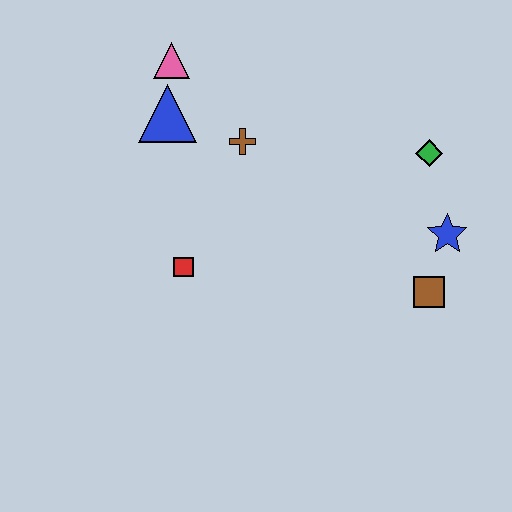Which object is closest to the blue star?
The brown square is closest to the blue star.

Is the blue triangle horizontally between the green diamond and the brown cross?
No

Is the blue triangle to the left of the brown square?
Yes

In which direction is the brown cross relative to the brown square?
The brown cross is to the left of the brown square.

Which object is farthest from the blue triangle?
The brown square is farthest from the blue triangle.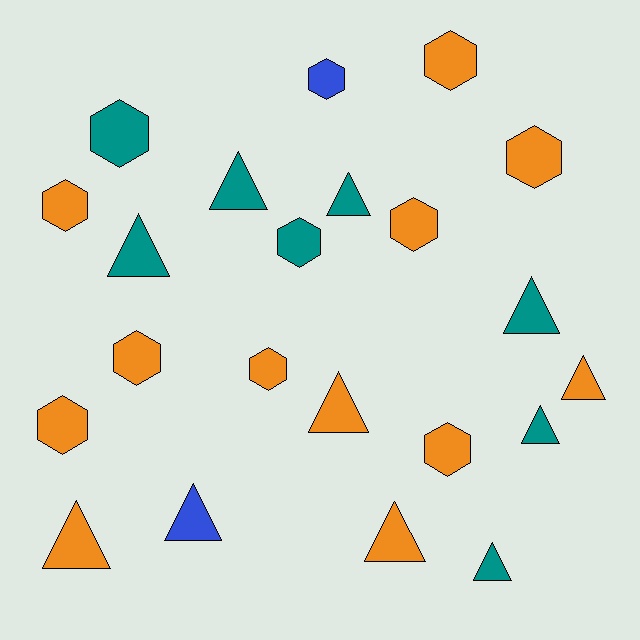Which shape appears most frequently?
Hexagon, with 11 objects.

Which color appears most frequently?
Orange, with 12 objects.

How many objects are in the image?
There are 22 objects.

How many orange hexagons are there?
There are 8 orange hexagons.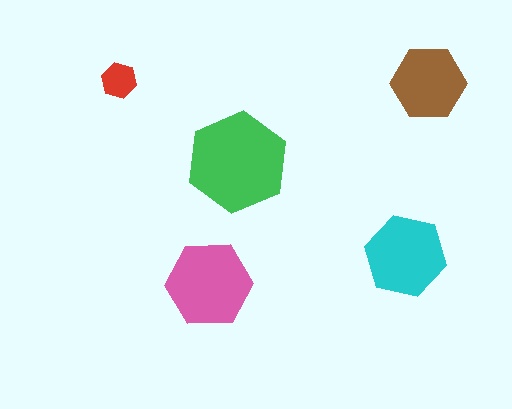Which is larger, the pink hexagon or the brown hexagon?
The pink one.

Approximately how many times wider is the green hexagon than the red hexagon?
About 3 times wider.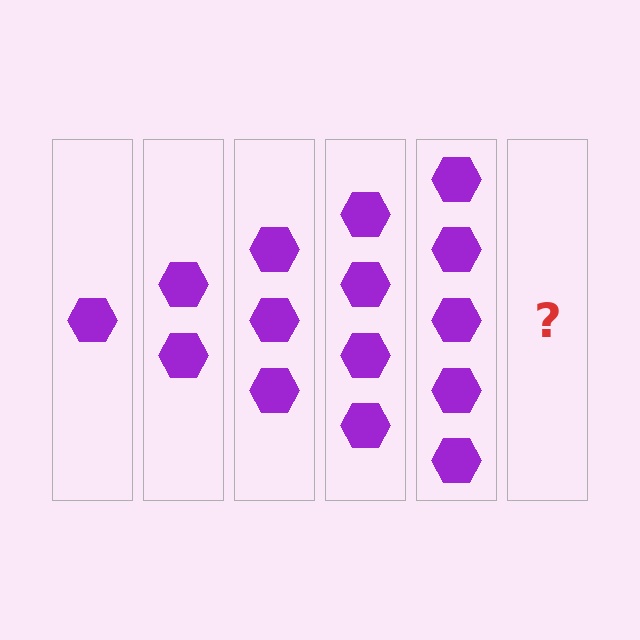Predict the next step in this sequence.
The next step is 6 hexagons.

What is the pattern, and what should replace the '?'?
The pattern is that each step adds one more hexagon. The '?' should be 6 hexagons.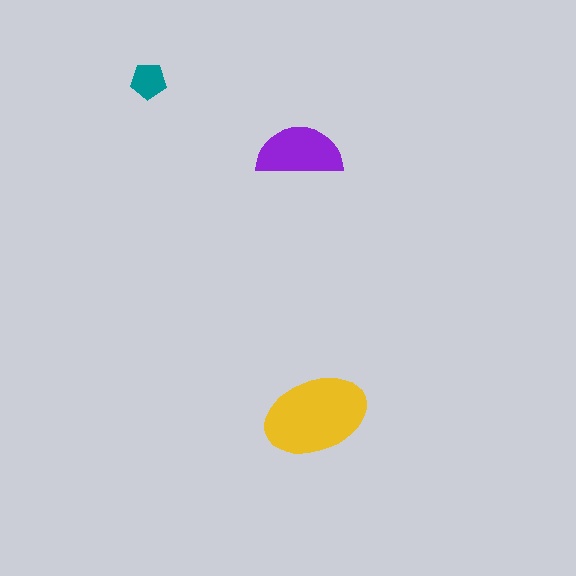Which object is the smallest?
The teal pentagon.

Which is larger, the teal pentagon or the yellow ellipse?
The yellow ellipse.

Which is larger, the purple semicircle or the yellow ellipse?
The yellow ellipse.